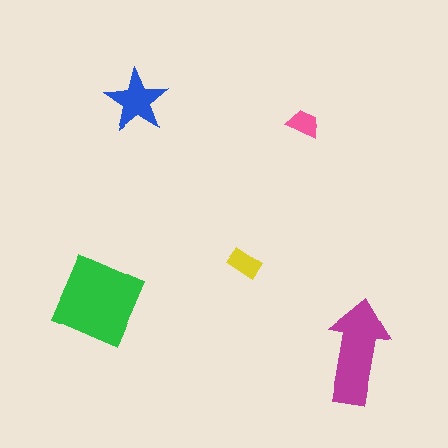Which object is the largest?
The green diamond.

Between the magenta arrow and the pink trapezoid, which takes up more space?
The magenta arrow.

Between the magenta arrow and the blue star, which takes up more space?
The magenta arrow.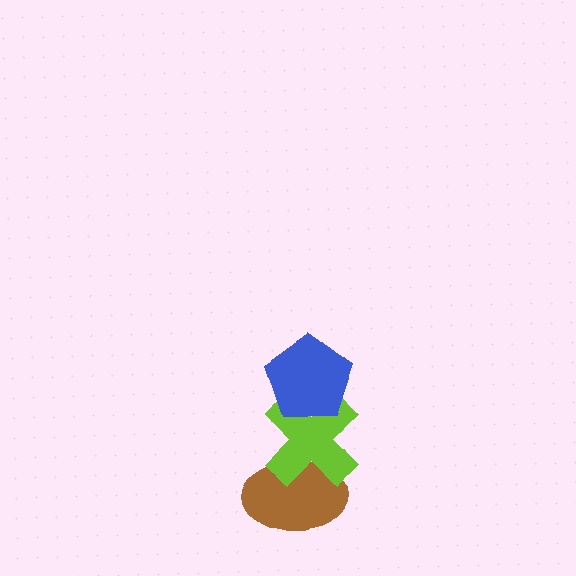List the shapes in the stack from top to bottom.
From top to bottom: the blue pentagon, the lime cross, the brown ellipse.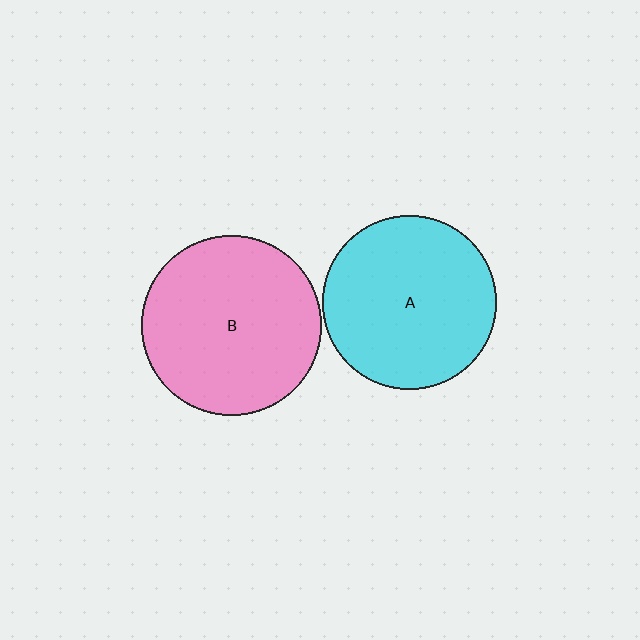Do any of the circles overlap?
No, none of the circles overlap.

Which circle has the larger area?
Circle B (pink).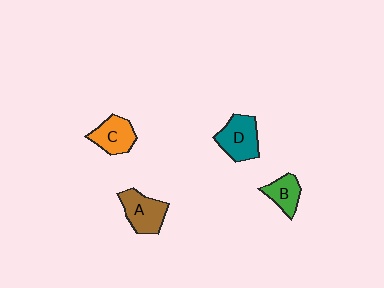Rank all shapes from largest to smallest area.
From largest to smallest: D (teal), A (brown), C (orange), B (green).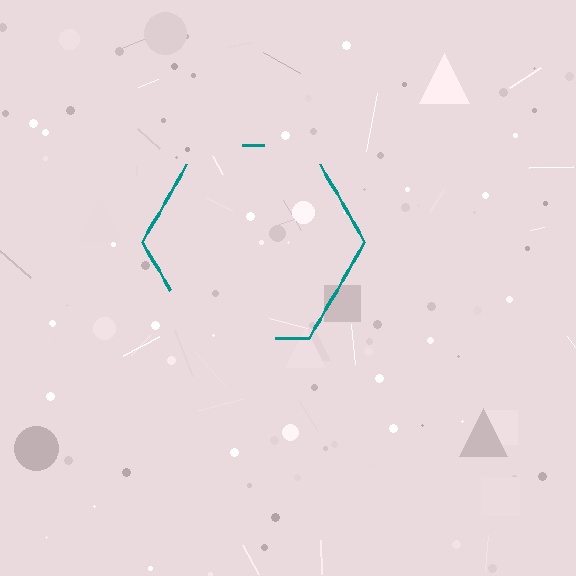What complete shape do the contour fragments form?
The contour fragments form a hexagon.